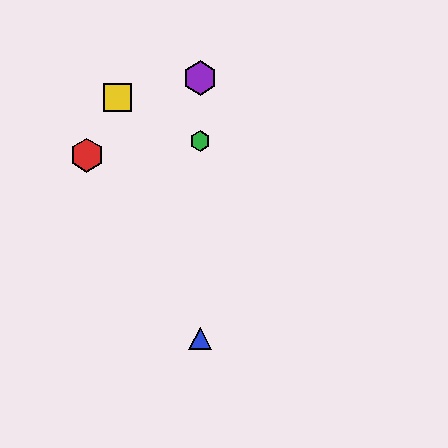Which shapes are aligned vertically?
The blue triangle, the green hexagon, the purple hexagon are aligned vertically.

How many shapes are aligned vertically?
3 shapes (the blue triangle, the green hexagon, the purple hexagon) are aligned vertically.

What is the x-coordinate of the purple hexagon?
The purple hexagon is at x≈200.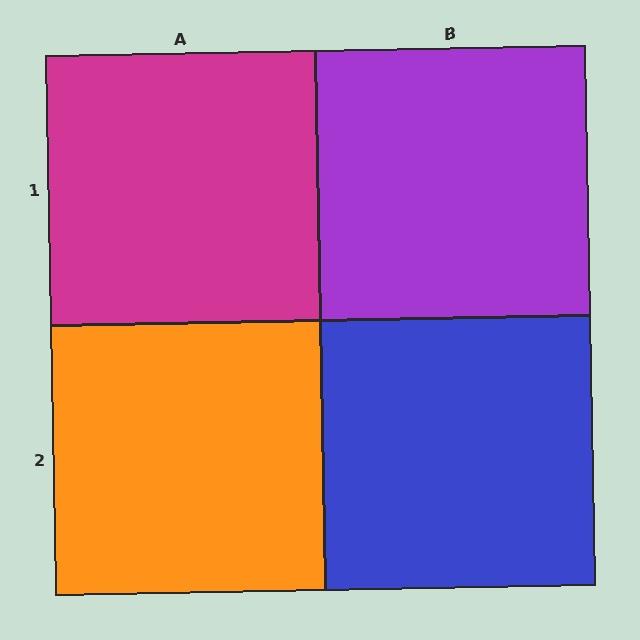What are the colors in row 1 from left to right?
Magenta, purple.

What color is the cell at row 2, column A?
Orange.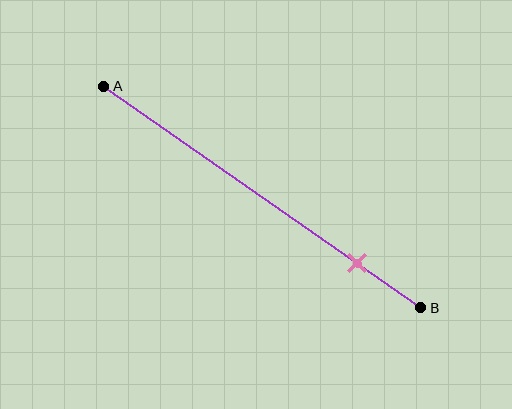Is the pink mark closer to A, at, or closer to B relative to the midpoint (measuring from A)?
The pink mark is closer to point B than the midpoint of segment AB.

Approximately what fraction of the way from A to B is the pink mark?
The pink mark is approximately 80% of the way from A to B.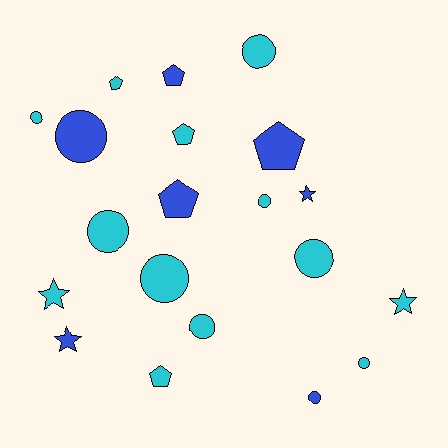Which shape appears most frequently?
Circle, with 10 objects.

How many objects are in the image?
There are 20 objects.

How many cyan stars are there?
There are 2 cyan stars.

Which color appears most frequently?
Cyan, with 13 objects.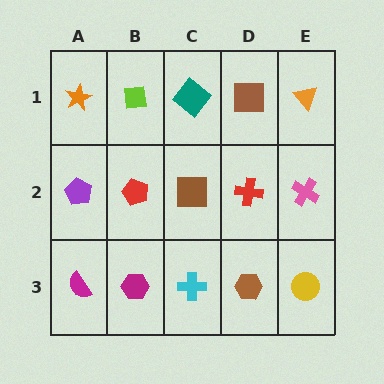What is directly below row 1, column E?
A pink cross.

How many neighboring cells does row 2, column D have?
4.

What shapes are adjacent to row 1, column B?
A red pentagon (row 2, column B), an orange star (row 1, column A), a teal diamond (row 1, column C).